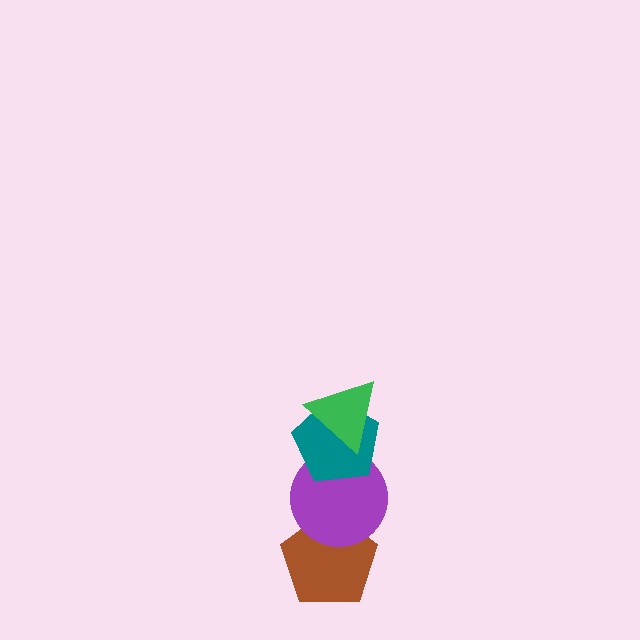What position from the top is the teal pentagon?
The teal pentagon is 2nd from the top.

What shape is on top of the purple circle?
The teal pentagon is on top of the purple circle.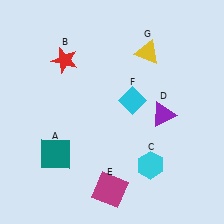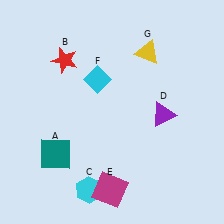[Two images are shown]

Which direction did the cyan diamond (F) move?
The cyan diamond (F) moved left.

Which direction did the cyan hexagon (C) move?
The cyan hexagon (C) moved left.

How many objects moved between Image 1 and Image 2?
2 objects moved between the two images.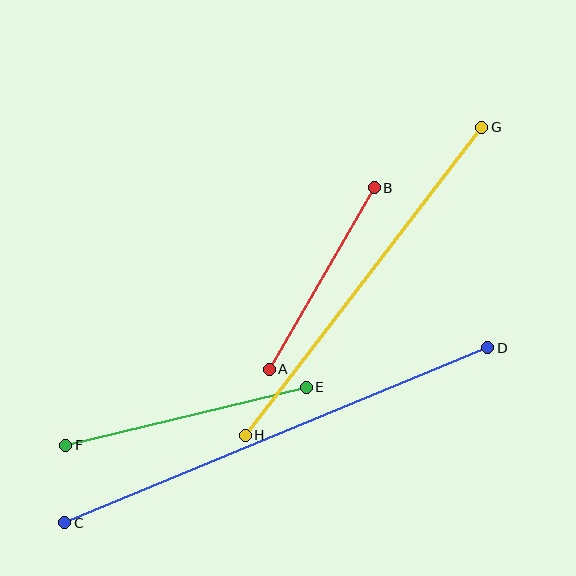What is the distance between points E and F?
The distance is approximately 247 pixels.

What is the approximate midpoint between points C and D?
The midpoint is at approximately (276, 435) pixels.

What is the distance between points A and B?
The distance is approximately 210 pixels.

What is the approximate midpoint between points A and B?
The midpoint is at approximately (322, 278) pixels.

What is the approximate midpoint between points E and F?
The midpoint is at approximately (186, 416) pixels.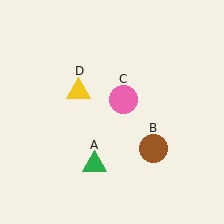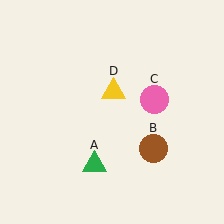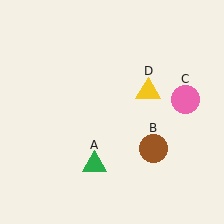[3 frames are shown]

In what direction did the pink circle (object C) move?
The pink circle (object C) moved right.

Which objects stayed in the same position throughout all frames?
Green triangle (object A) and brown circle (object B) remained stationary.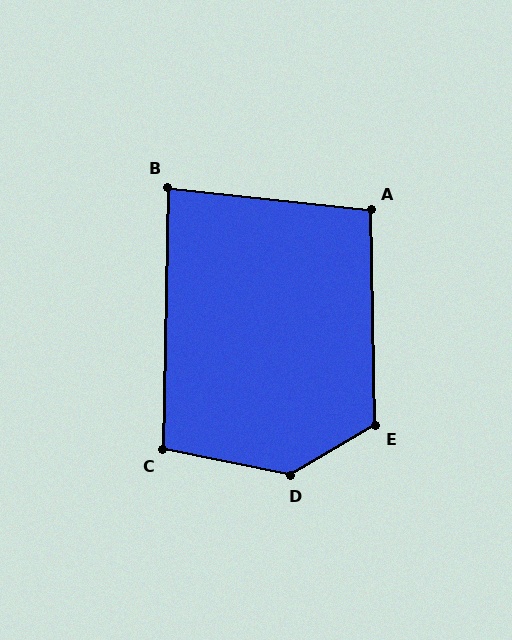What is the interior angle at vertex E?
Approximately 119 degrees (obtuse).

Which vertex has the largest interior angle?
D, at approximately 138 degrees.